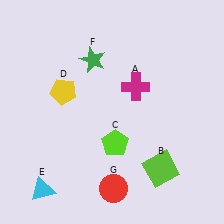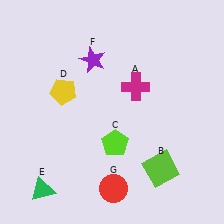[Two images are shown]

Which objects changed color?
E changed from cyan to green. F changed from green to purple.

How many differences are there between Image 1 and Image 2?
There are 2 differences between the two images.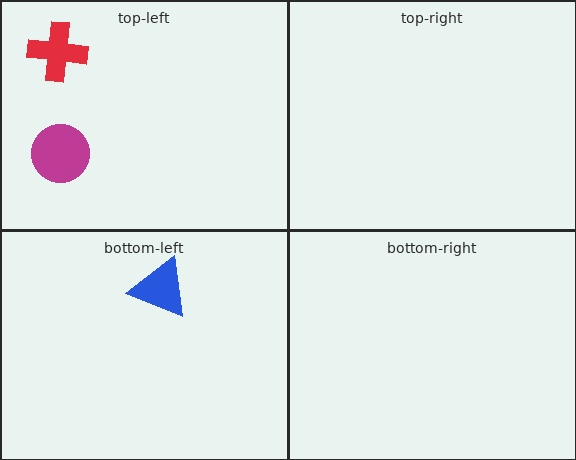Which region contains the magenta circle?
The top-left region.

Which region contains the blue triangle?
The bottom-left region.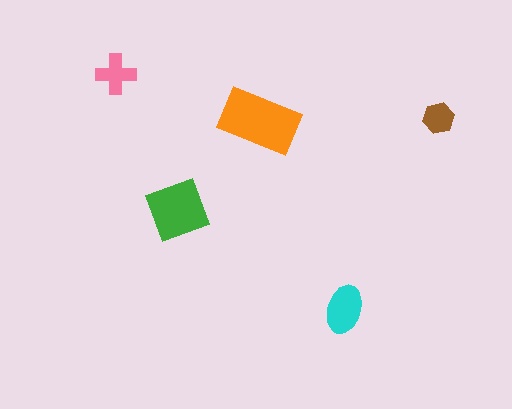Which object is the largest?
The orange rectangle.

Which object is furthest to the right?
The brown hexagon is rightmost.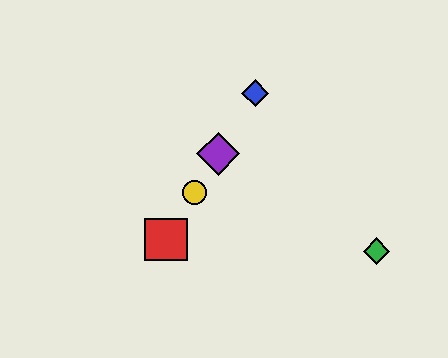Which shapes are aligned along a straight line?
The red square, the blue diamond, the yellow circle, the purple diamond are aligned along a straight line.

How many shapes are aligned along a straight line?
4 shapes (the red square, the blue diamond, the yellow circle, the purple diamond) are aligned along a straight line.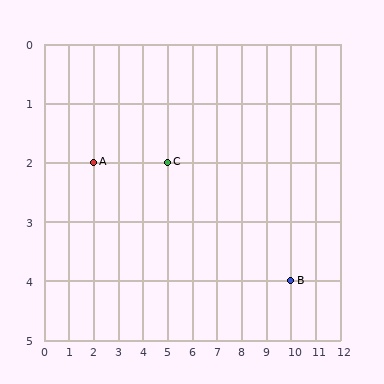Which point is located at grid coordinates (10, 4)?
Point B is at (10, 4).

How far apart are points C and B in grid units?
Points C and B are 5 columns and 2 rows apart (about 5.4 grid units diagonally).